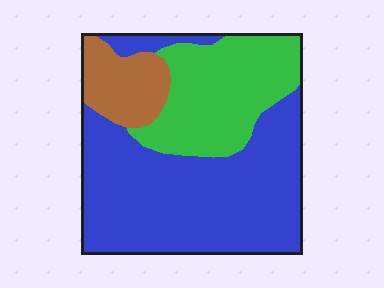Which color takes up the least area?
Brown, at roughly 10%.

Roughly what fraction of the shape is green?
Green covers roughly 30% of the shape.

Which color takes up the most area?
Blue, at roughly 60%.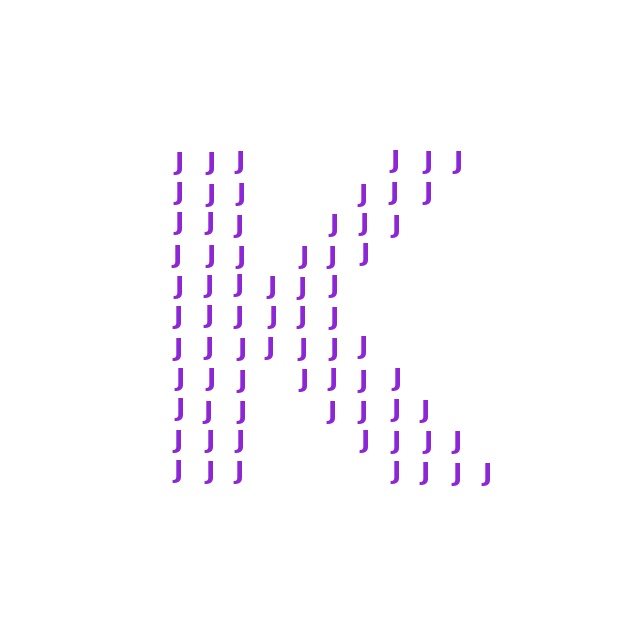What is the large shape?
The large shape is the letter K.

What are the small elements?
The small elements are letter J's.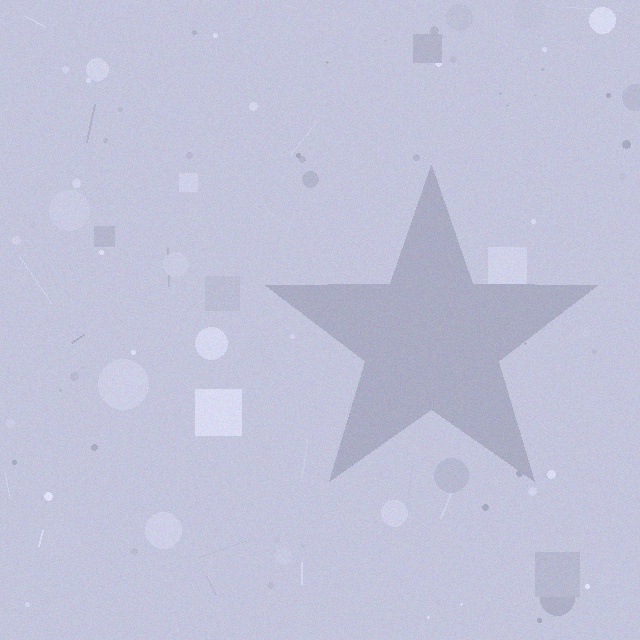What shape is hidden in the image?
A star is hidden in the image.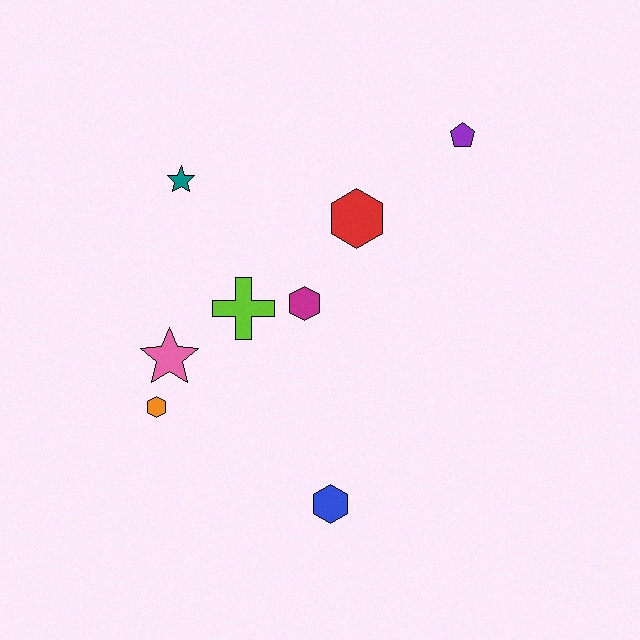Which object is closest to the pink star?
The orange hexagon is closest to the pink star.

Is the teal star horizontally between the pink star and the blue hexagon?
Yes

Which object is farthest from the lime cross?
The purple pentagon is farthest from the lime cross.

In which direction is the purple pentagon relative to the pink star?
The purple pentagon is to the right of the pink star.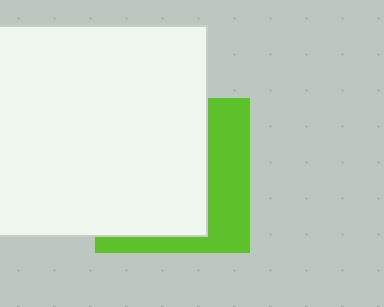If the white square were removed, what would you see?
You would see the complete lime square.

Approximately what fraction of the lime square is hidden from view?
Roughly 65% of the lime square is hidden behind the white square.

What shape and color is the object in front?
The object in front is a white square.